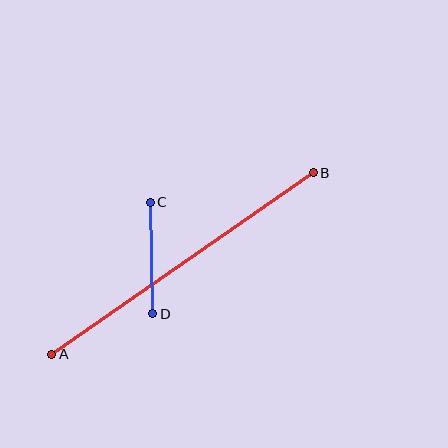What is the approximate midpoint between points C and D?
The midpoint is at approximately (151, 258) pixels.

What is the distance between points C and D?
The distance is approximately 111 pixels.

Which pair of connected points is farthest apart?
Points A and B are farthest apart.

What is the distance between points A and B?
The distance is approximately 318 pixels.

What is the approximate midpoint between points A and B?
The midpoint is at approximately (183, 263) pixels.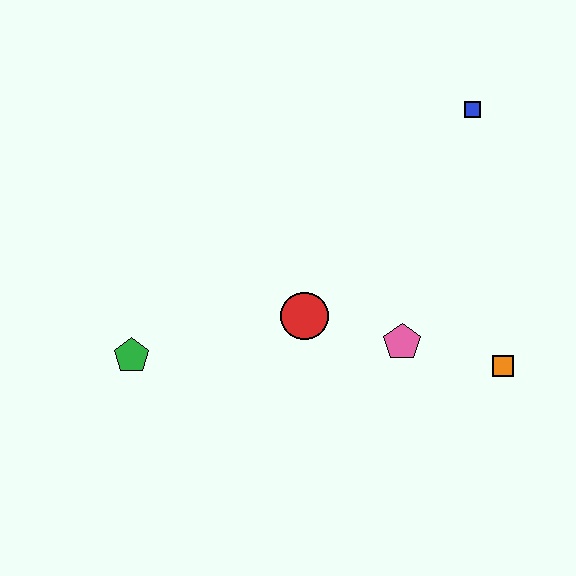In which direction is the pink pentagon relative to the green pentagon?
The pink pentagon is to the right of the green pentagon.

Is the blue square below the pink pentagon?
No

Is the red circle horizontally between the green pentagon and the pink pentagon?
Yes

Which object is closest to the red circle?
The pink pentagon is closest to the red circle.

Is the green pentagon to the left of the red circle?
Yes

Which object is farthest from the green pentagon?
The blue square is farthest from the green pentagon.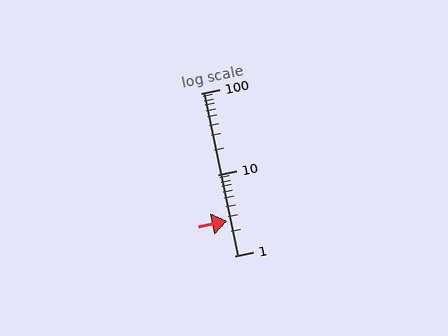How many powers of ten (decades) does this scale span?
The scale spans 2 decades, from 1 to 100.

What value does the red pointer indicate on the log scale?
The pointer indicates approximately 2.7.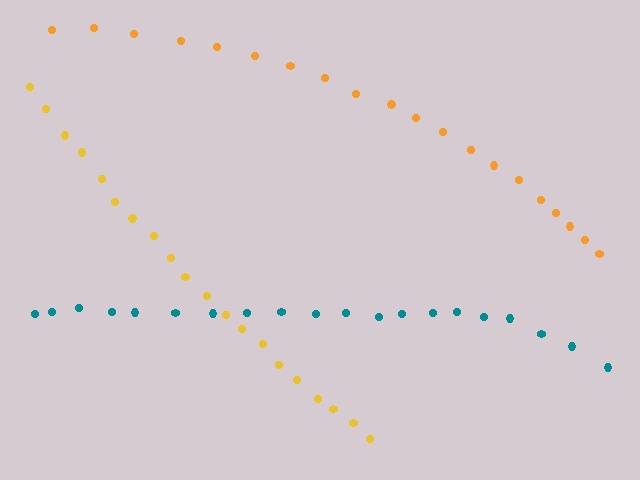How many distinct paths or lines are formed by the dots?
There are 3 distinct paths.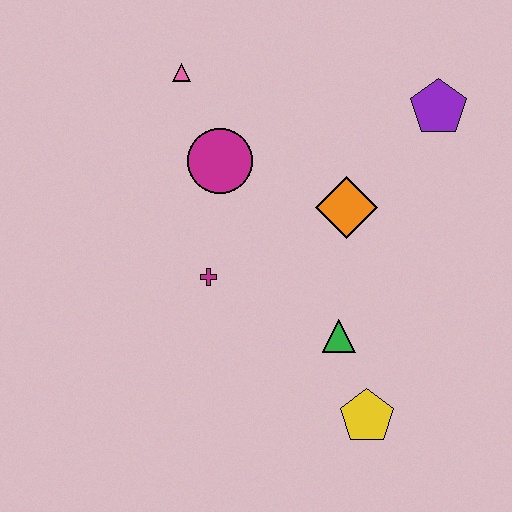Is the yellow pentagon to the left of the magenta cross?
No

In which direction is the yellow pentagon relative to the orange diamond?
The yellow pentagon is below the orange diamond.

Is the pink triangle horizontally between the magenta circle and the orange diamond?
No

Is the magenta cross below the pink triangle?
Yes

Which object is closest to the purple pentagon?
The orange diamond is closest to the purple pentagon.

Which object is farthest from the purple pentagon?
The yellow pentagon is farthest from the purple pentagon.